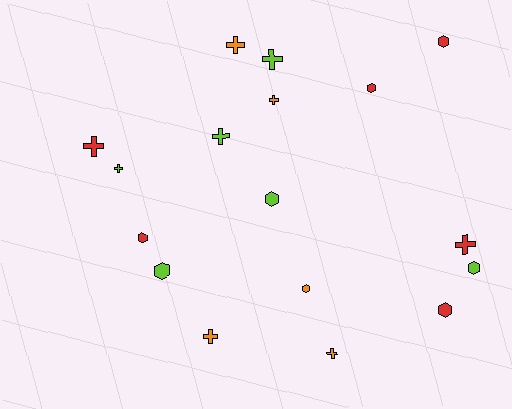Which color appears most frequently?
Red, with 6 objects.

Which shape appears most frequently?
Cross, with 9 objects.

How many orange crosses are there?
There are 4 orange crosses.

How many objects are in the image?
There are 17 objects.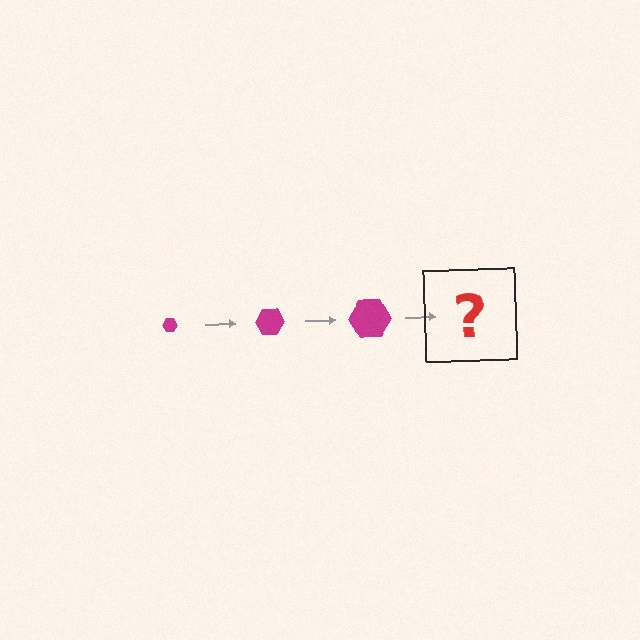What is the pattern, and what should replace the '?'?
The pattern is that the hexagon gets progressively larger each step. The '?' should be a magenta hexagon, larger than the previous one.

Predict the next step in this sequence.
The next step is a magenta hexagon, larger than the previous one.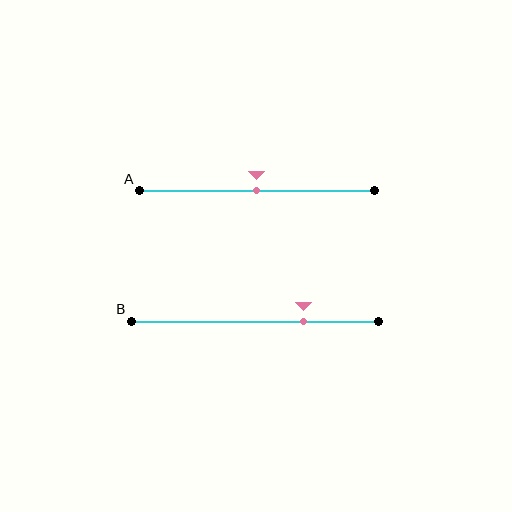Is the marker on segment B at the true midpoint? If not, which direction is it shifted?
No, the marker on segment B is shifted to the right by about 20% of the segment length.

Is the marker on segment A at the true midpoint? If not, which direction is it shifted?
Yes, the marker on segment A is at the true midpoint.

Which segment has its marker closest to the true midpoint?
Segment A has its marker closest to the true midpoint.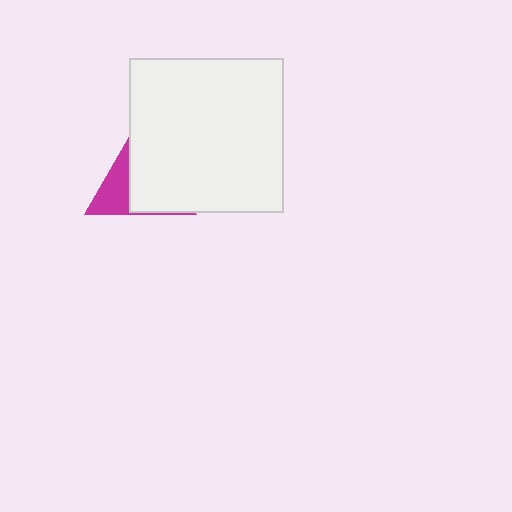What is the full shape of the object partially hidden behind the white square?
The partially hidden object is a magenta triangle.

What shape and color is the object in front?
The object in front is a white square.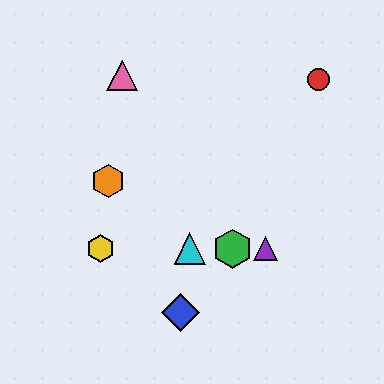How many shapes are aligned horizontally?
4 shapes (the green hexagon, the yellow hexagon, the purple triangle, the cyan triangle) are aligned horizontally.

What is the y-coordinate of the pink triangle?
The pink triangle is at y≈75.